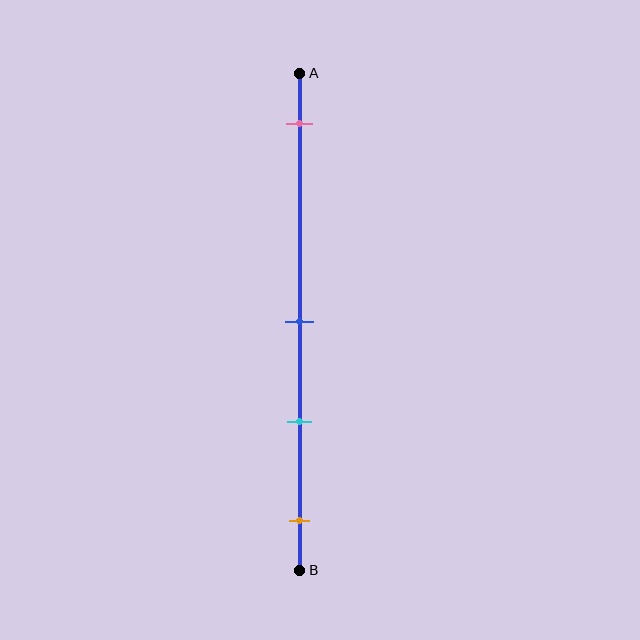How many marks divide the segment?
There are 4 marks dividing the segment.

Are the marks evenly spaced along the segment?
No, the marks are not evenly spaced.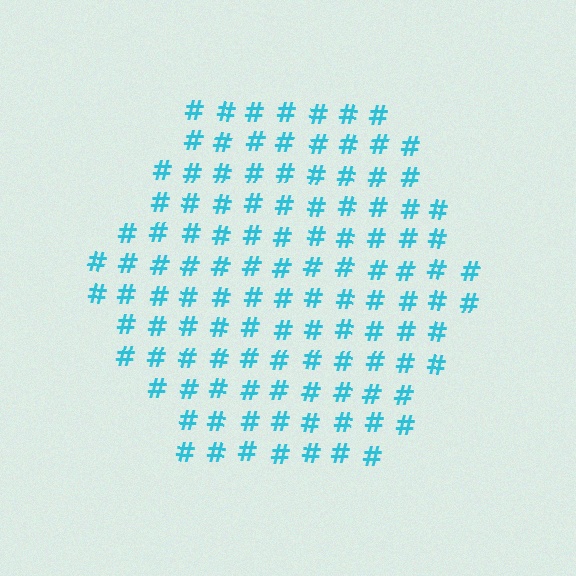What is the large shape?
The large shape is a hexagon.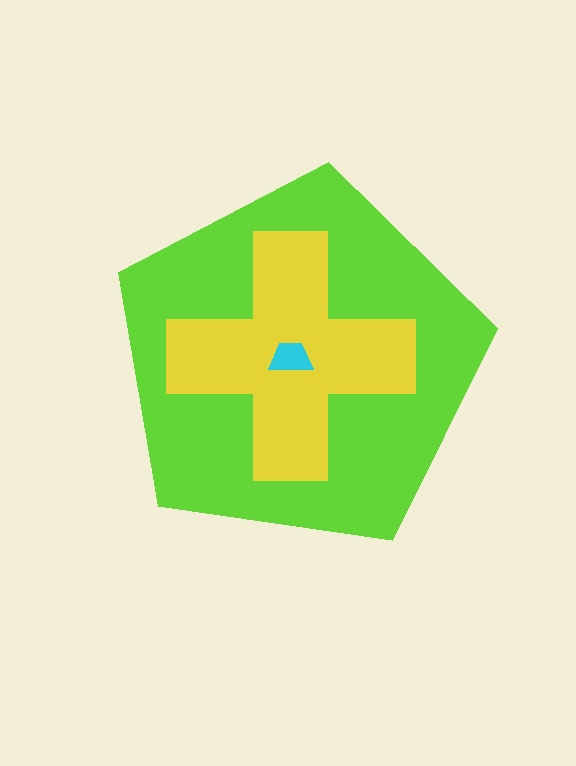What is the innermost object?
The cyan trapezoid.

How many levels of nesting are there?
3.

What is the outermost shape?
The lime pentagon.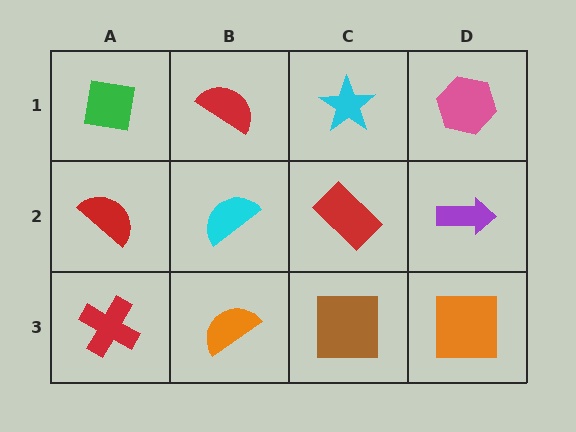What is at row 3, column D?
An orange square.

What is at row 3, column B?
An orange semicircle.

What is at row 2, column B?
A cyan semicircle.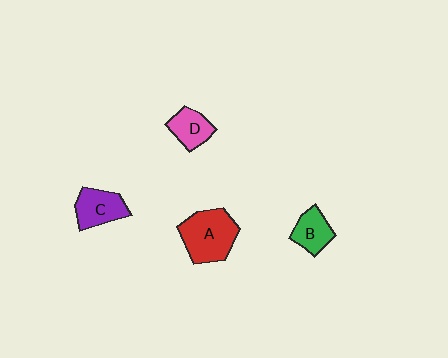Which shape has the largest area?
Shape A (red).